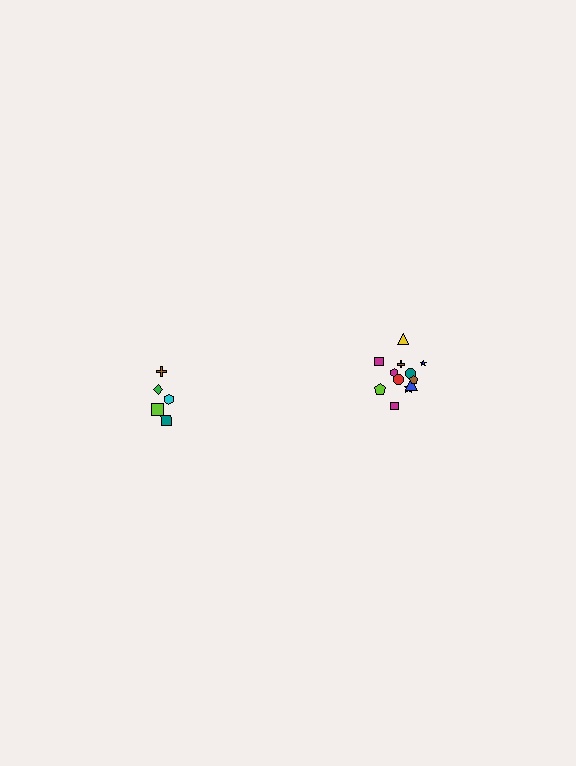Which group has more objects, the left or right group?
The right group.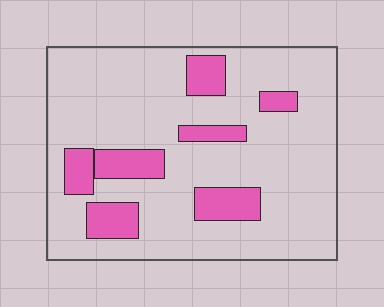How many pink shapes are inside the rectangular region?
7.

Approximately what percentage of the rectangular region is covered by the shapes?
Approximately 20%.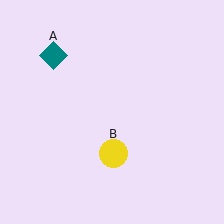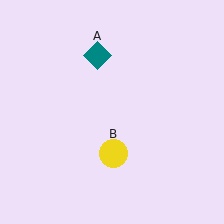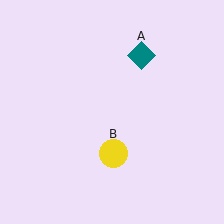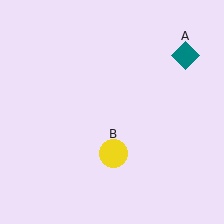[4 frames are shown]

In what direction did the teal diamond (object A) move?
The teal diamond (object A) moved right.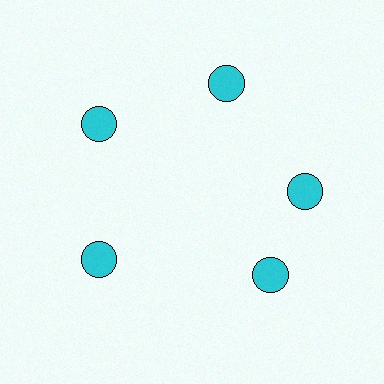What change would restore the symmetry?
The symmetry would be restored by rotating it back into even spacing with its neighbors so that all 5 circles sit at equal angles and equal distance from the center.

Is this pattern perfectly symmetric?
No. The 5 cyan circles are arranged in a ring, but one element near the 5 o'clock position is rotated out of alignment along the ring, breaking the 5-fold rotational symmetry.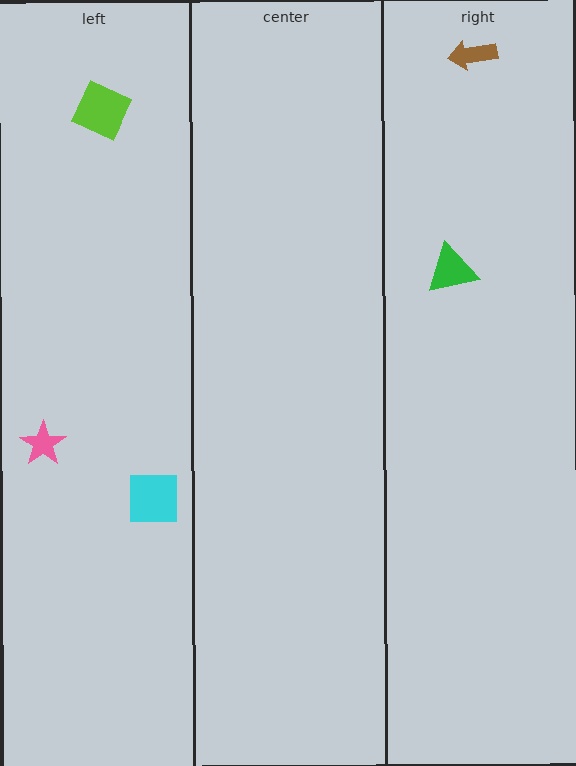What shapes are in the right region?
The brown arrow, the green triangle.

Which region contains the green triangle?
The right region.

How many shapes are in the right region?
2.